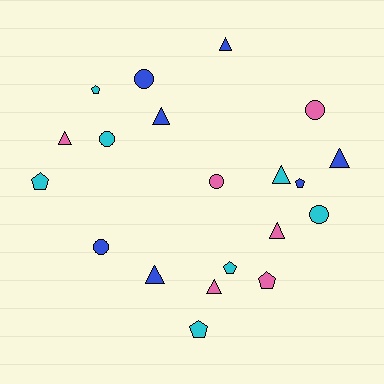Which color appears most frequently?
Blue, with 7 objects.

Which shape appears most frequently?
Triangle, with 8 objects.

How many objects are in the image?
There are 20 objects.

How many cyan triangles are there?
There is 1 cyan triangle.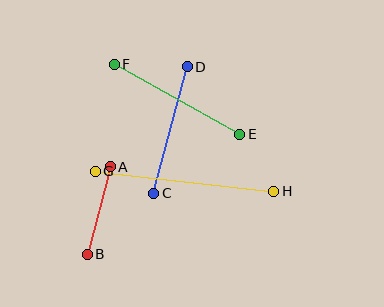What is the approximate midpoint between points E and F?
The midpoint is at approximately (177, 99) pixels.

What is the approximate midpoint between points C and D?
The midpoint is at approximately (170, 130) pixels.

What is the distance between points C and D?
The distance is approximately 131 pixels.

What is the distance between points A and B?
The distance is approximately 90 pixels.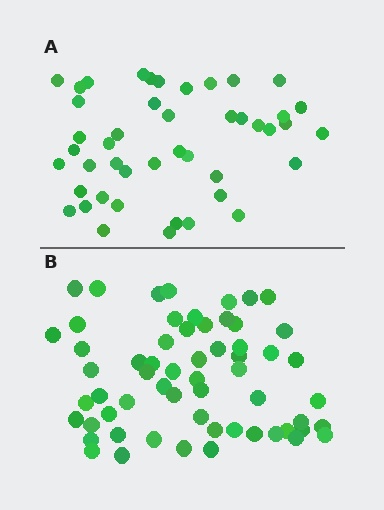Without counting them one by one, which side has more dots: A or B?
Region B (the bottom region) has more dots.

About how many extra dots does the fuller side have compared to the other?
Region B has approximately 15 more dots than region A.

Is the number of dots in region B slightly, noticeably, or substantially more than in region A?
Region B has noticeably more, but not dramatically so. The ratio is roughly 1.3 to 1.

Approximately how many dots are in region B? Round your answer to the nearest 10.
About 60 dots.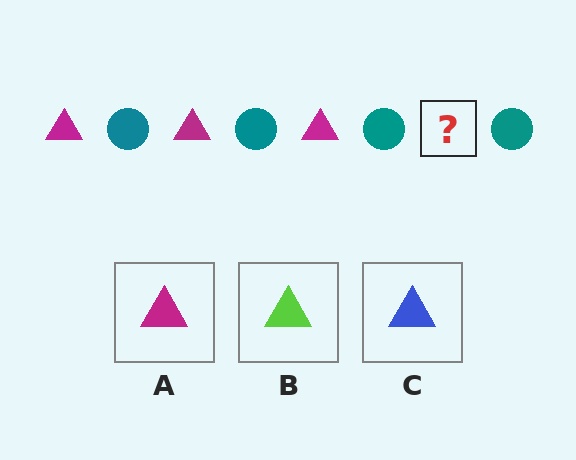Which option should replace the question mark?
Option A.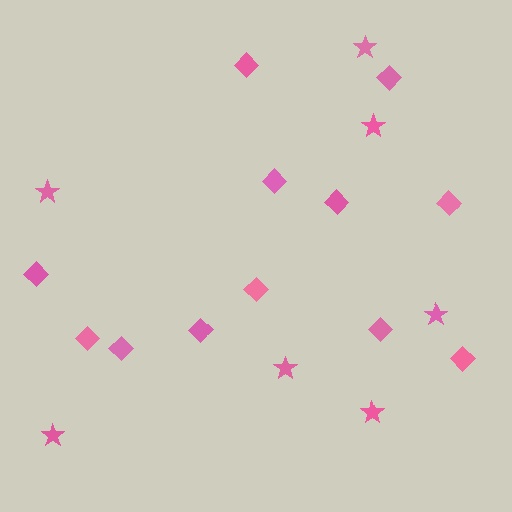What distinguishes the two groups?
There are 2 groups: one group of diamonds (12) and one group of stars (7).